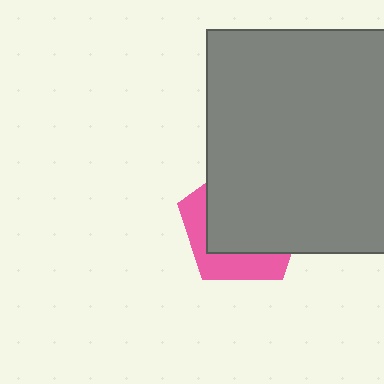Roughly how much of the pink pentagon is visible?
A small part of it is visible (roughly 33%).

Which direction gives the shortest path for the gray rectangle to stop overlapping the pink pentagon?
Moving toward the upper-right gives the shortest separation.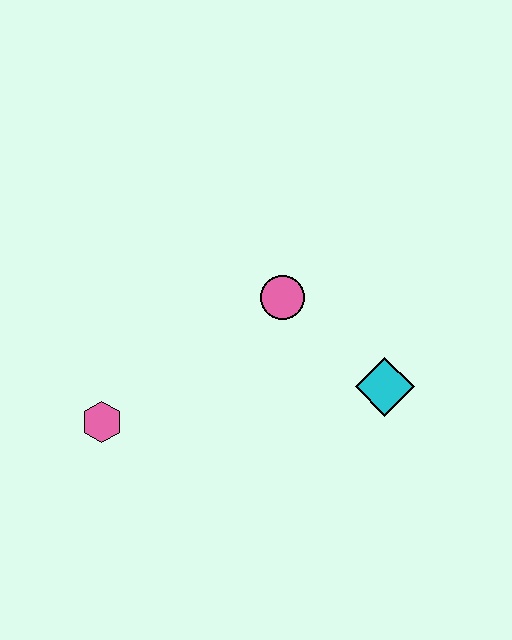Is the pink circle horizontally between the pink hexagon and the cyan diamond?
Yes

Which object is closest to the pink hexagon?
The pink circle is closest to the pink hexagon.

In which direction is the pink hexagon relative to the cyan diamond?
The pink hexagon is to the left of the cyan diamond.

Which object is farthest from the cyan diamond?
The pink hexagon is farthest from the cyan diamond.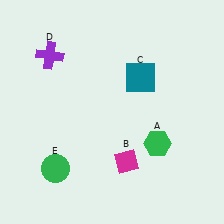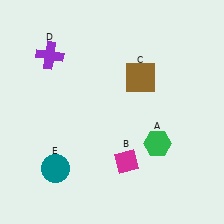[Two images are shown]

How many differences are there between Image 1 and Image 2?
There are 2 differences between the two images.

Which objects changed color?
C changed from teal to brown. E changed from green to teal.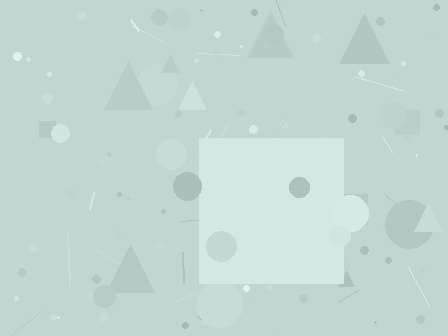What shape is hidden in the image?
A square is hidden in the image.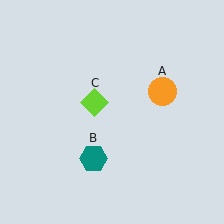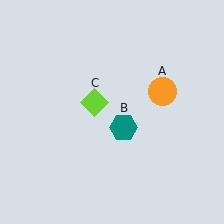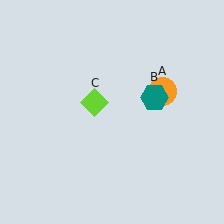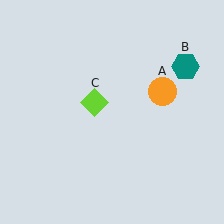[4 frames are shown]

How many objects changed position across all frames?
1 object changed position: teal hexagon (object B).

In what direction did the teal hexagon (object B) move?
The teal hexagon (object B) moved up and to the right.